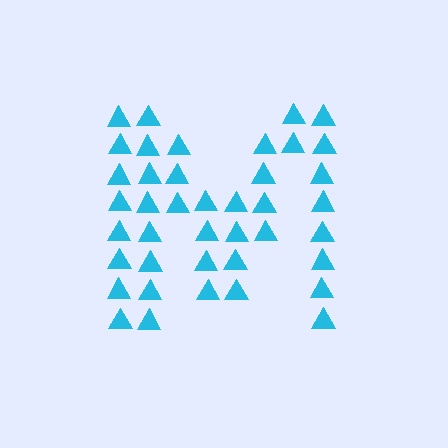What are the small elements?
The small elements are triangles.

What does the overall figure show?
The overall figure shows the letter M.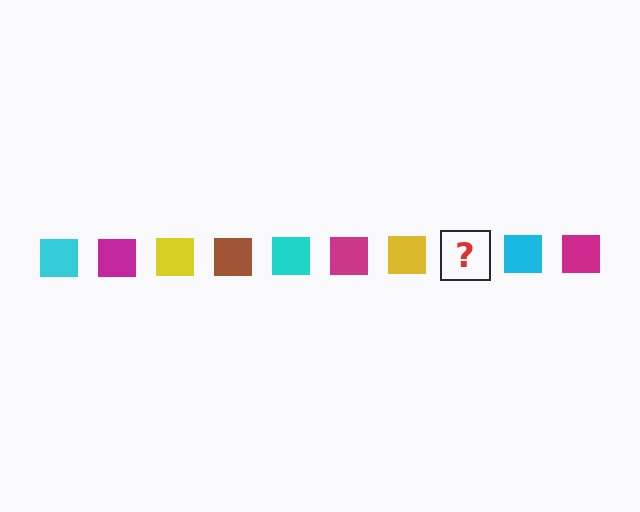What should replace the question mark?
The question mark should be replaced with a brown square.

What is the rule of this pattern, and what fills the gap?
The rule is that the pattern cycles through cyan, magenta, yellow, brown squares. The gap should be filled with a brown square.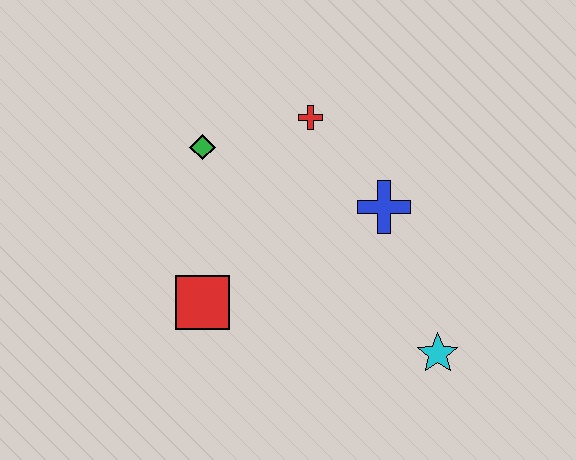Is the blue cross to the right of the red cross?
Yes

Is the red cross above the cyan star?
Yes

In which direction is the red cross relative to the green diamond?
The red cross is to the right of the green diamond.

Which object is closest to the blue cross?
The red cross is closest to the blue cross.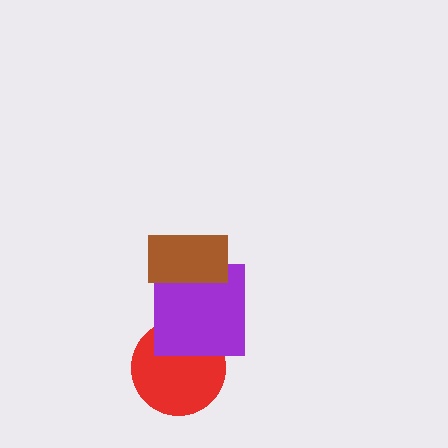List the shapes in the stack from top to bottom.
From top to bottom: the brown rectangle, the purple square, the red circle.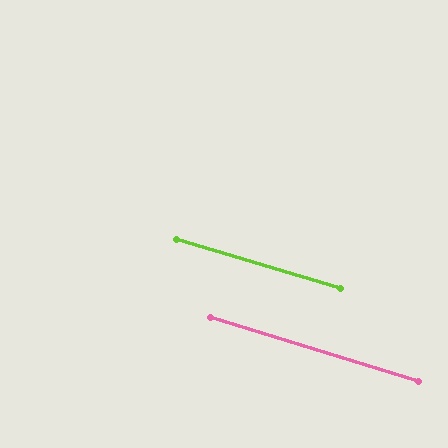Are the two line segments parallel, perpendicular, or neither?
Parallel — their directions differ by only 0.4°.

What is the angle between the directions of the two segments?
Approximately 0 degrees.